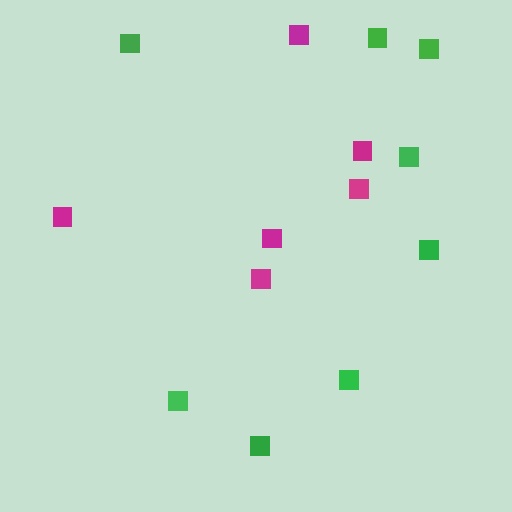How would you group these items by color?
There are 2 groups: one group of magenta squares (6) and one group of green squares (8).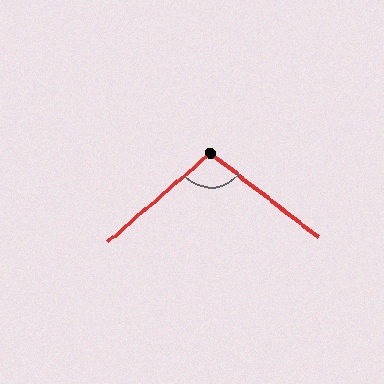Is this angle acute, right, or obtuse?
It is obtuse.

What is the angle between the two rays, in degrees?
Approximately 101 degrees.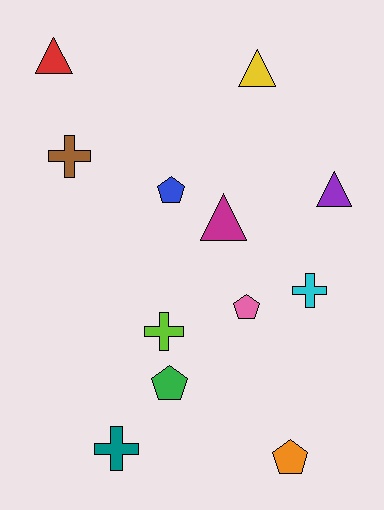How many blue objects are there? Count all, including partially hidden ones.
There is 1 blue object.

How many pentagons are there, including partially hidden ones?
There are 4 pentagons.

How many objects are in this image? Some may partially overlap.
There are 12 objects.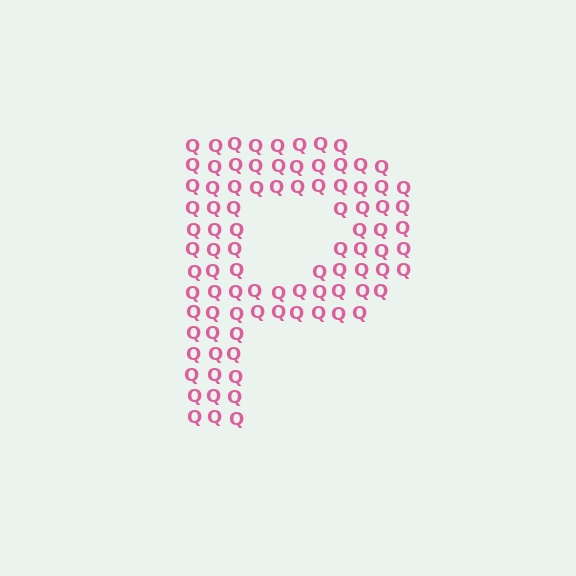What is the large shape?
The large shape is the letter P.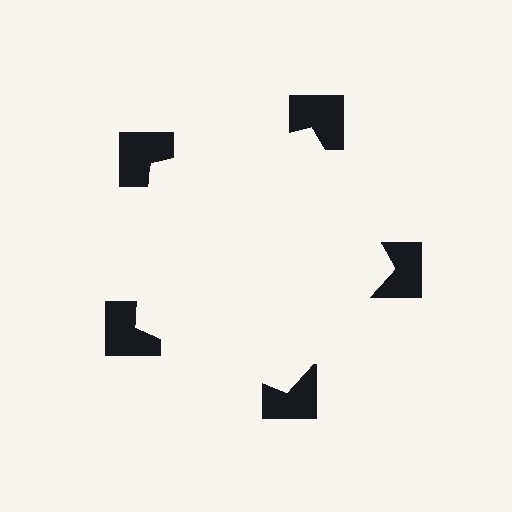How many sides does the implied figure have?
5 sides.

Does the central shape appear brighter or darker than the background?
It typically appears slightly brighter than the background, even though no actual brightness change is drawn.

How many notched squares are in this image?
There are 5 — one at each vertex of the illusory pentagon.